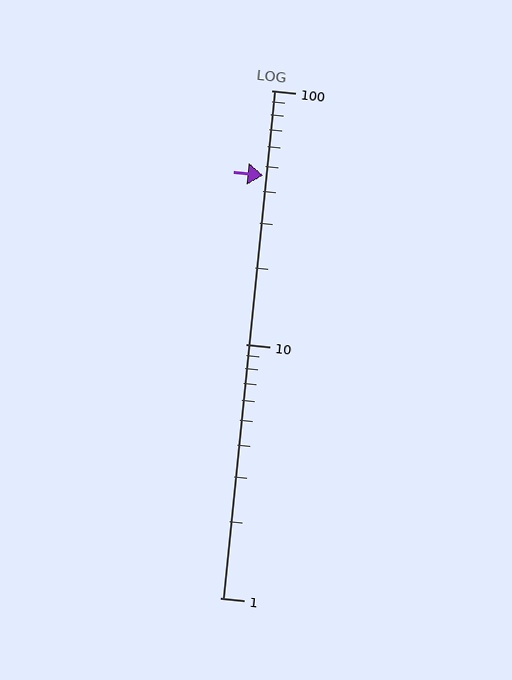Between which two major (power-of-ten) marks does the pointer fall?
The pointer is between 10 and 100.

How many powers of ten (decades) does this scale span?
The scale spans 2 decades, from 1 to 100.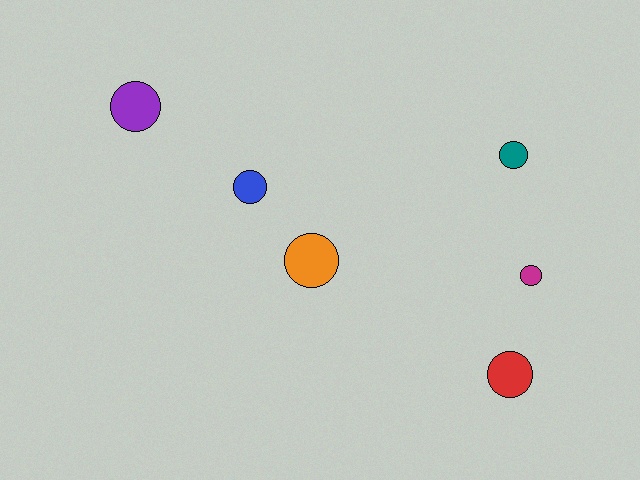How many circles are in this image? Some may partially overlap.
There are 6 circles.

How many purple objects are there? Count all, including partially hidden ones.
There is 1 purple object.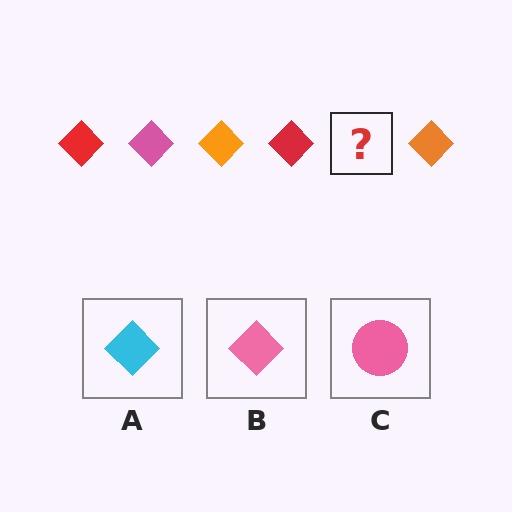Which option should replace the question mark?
Option B.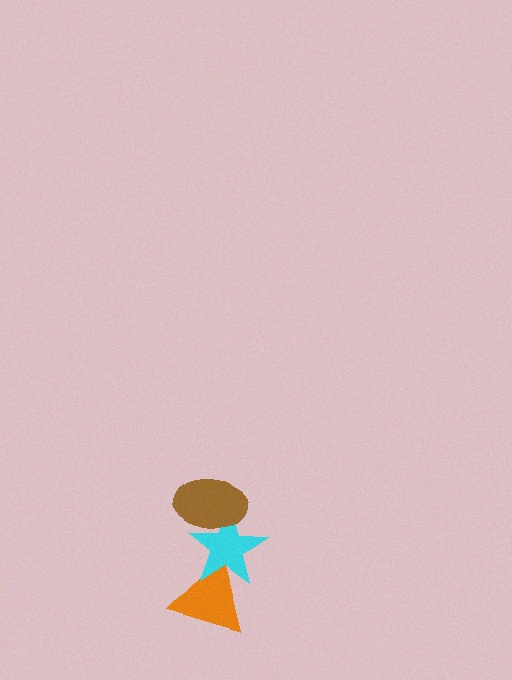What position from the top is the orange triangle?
The orange triangle is 3rd from the top.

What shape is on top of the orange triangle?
The cyan star is on top of the orange triangle.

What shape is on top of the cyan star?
The brown ellipse is on top of the cyan star.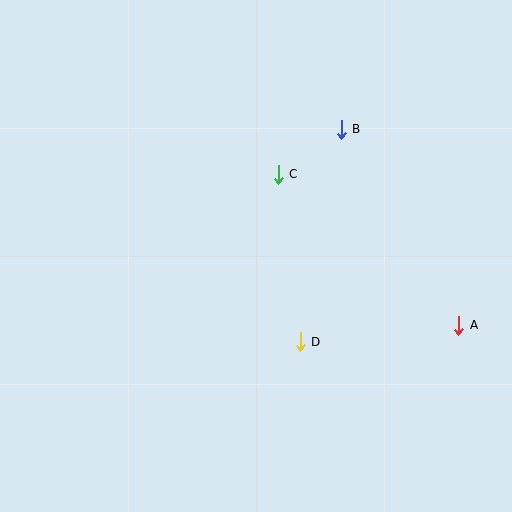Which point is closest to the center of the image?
Point C at (278, 174) is closest to the center.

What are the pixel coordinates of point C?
Point C is at (278, 174).